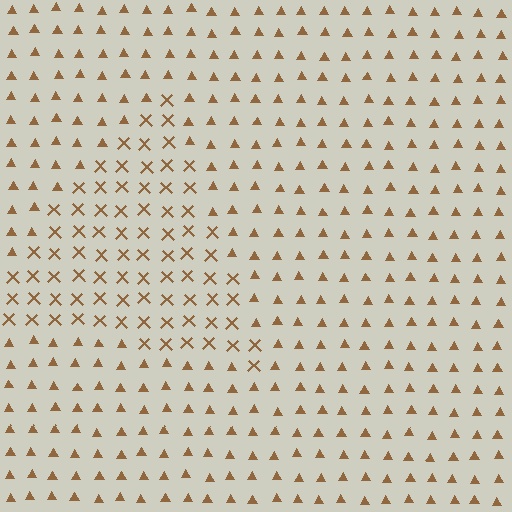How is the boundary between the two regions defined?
The boundary is defined by a change in element shape: X marks inside vs. triangles outside. All elements share the same color and spacing.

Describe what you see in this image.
The image is filled with small brown elements arranged in a uniform grid. A triangle-shaped region contains X marks, while the surrounding area contains triangles. The boundary is defined purely by the change in element shape.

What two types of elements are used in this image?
The image uses X marks inside the triangle region and triangles outside it.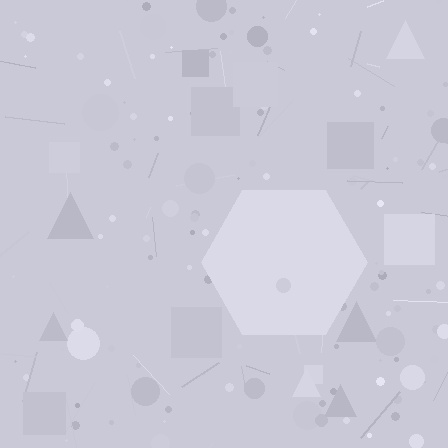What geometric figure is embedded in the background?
A hexagon is embedded in the background.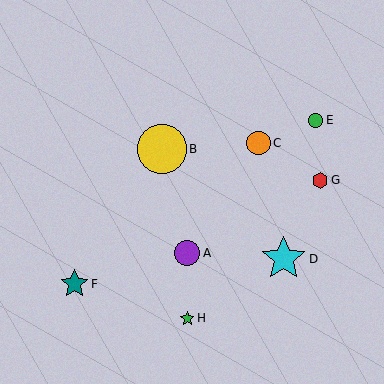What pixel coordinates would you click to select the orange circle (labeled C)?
Click at (258, 143) to select the orange circle C.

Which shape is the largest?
The yellow circle (labeled B) is the largest.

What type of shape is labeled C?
Shape C is an orange circle.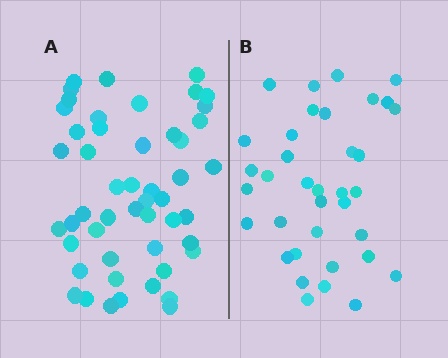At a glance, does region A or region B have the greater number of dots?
Region A (the left region) has more dots.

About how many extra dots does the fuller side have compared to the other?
Region A has approximately 15 more dots than region B.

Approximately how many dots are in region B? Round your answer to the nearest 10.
About 40 dots. (The exact count is 36, which rounds to 40.)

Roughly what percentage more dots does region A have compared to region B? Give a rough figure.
About 40% more.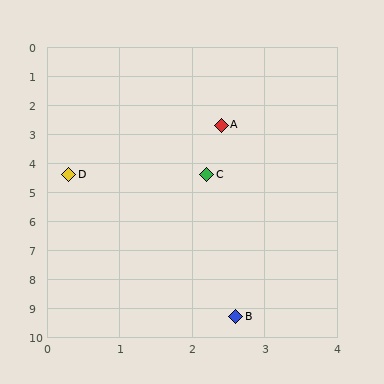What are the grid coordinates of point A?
Point A is at approximately (2.4, 2.7).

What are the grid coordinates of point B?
Point B is at approximately (2.6, 9.3).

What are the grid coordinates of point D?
Point D is at approximately (0.3, 4.4).